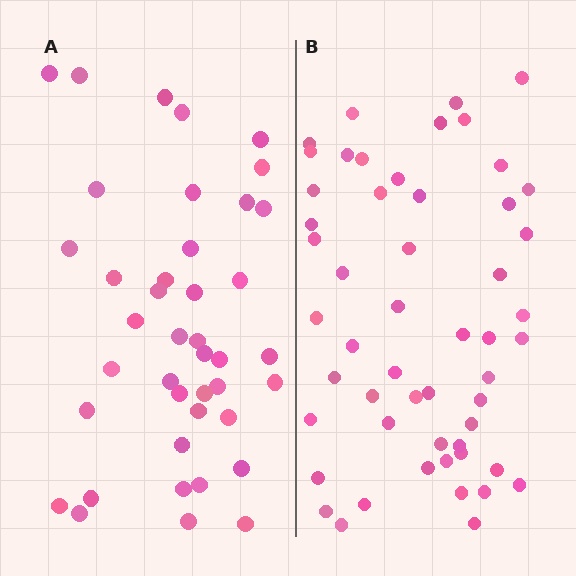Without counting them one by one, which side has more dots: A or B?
Region B (the right region) has more dots.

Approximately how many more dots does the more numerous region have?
Region B has roughly 12 or so more dots than region A.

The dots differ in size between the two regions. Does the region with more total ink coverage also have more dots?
No. Region A has more total ink coverage because its dots are larger, but region B actually contains more individual dots. Total area can be misleading — the number of items is what matters here.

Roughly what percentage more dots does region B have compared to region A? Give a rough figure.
About 30% more.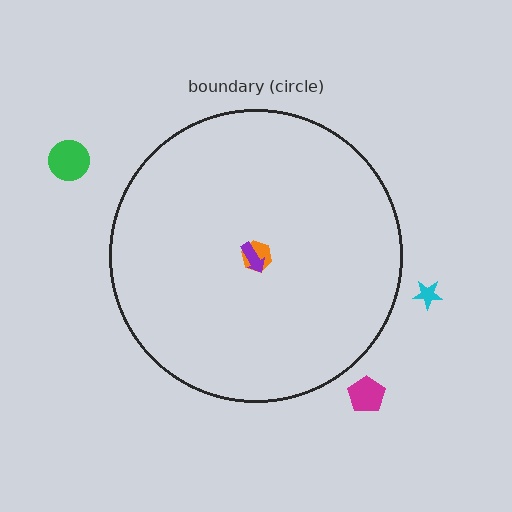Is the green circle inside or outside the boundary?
Outside.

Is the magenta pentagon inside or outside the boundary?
Outside.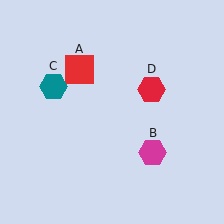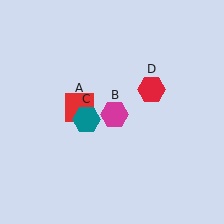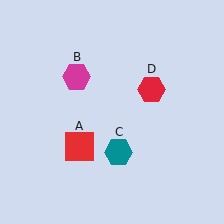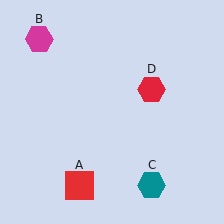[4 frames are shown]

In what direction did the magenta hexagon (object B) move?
The magenta hexagon (object B) moved up and to the left.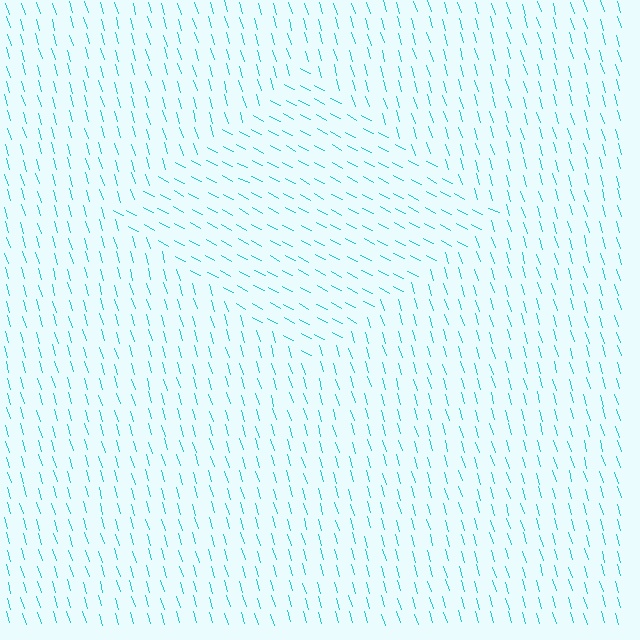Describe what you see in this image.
The image is filled with small cyan line segments. A diamond region in the image has lines oriented differently from the surrounding lines, creating a visible texture boundary.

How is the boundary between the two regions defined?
The boundary is defined purely by a change in line orientation (approximately 45 degrees difference). All lines are the same color and thickness.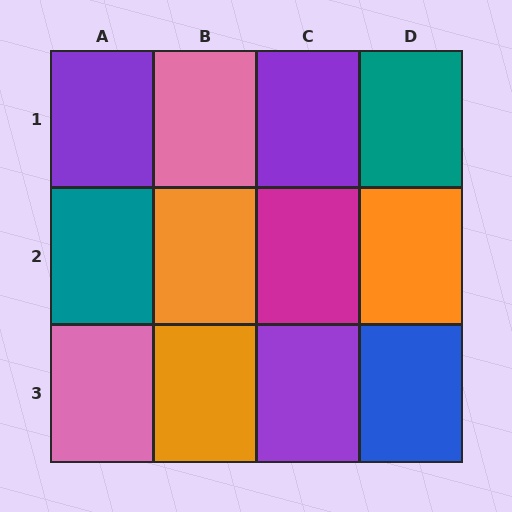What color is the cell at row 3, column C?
Purple.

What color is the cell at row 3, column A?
Pink.